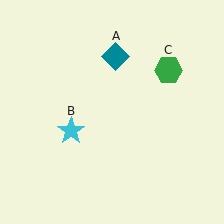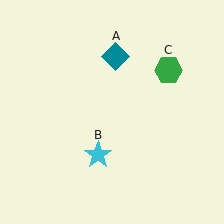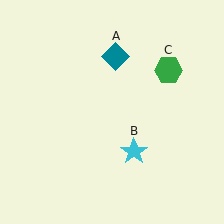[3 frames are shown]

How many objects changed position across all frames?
1 object changed position: cyan star (object B).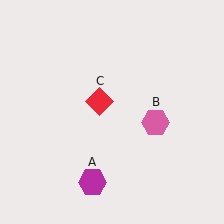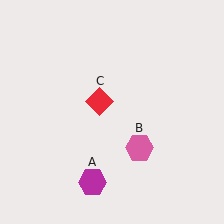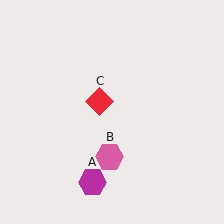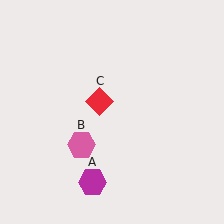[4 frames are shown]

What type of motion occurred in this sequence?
The pink hexagon (object B) rotated clockwise around the center of the scene.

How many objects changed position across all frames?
1 object changed position: pink hexagon (object B).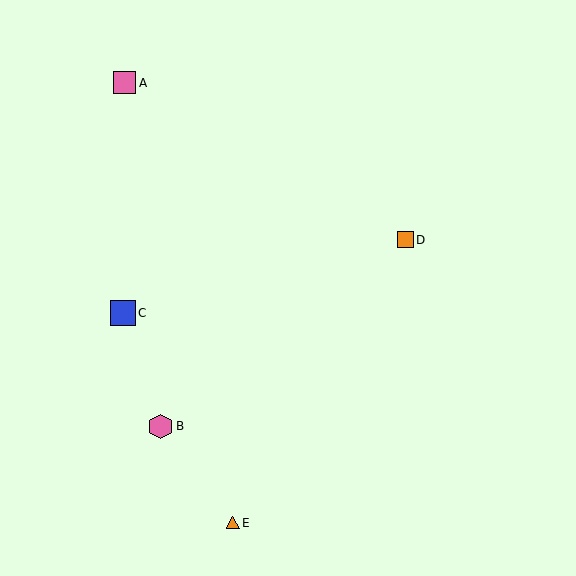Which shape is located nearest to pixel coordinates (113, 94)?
The pink square (labeled A) at (124, 83) is nearest to that location.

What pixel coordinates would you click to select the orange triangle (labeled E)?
Click at (233, 523) to select the orange triangle E.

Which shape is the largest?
The pink hexagon (labeled B) is the largest.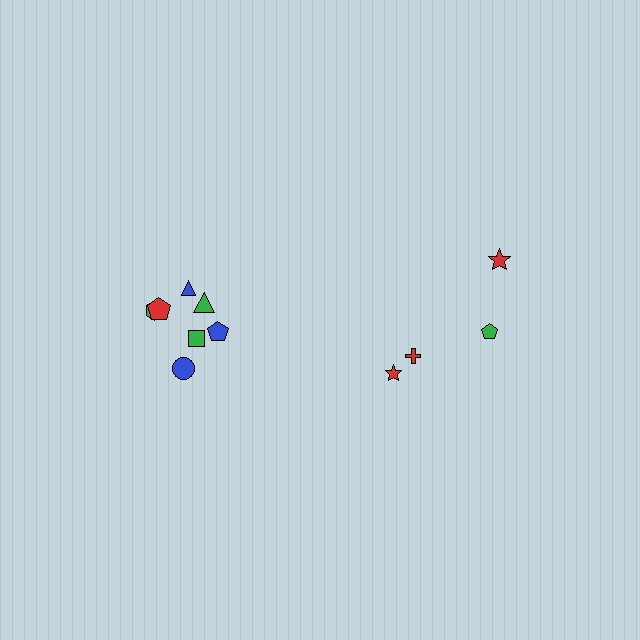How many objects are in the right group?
There are 4 objects.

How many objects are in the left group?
There are 7 objects.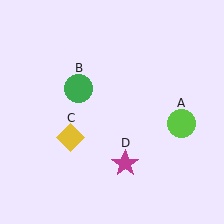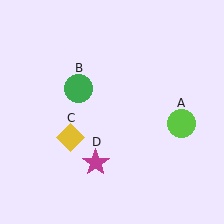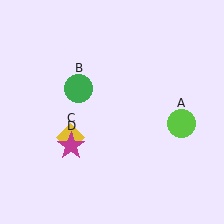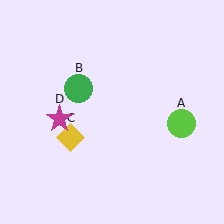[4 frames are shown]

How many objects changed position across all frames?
1 object changed position: magenta star (object D).